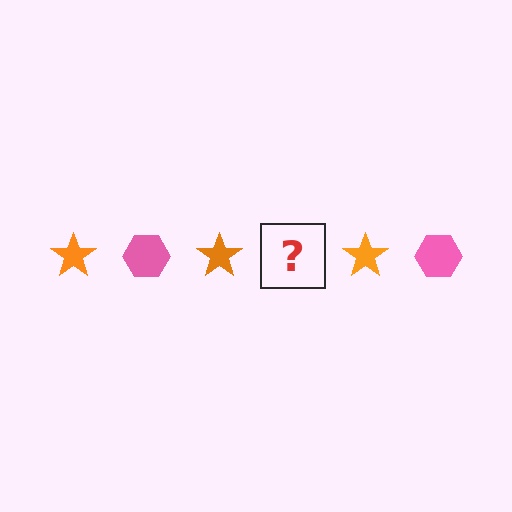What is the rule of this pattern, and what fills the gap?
The rule is that the pattern alternates between orange star and pink hexagon. The gap should be filled with a pink hexagon.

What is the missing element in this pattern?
The missing element is a pink hexagon.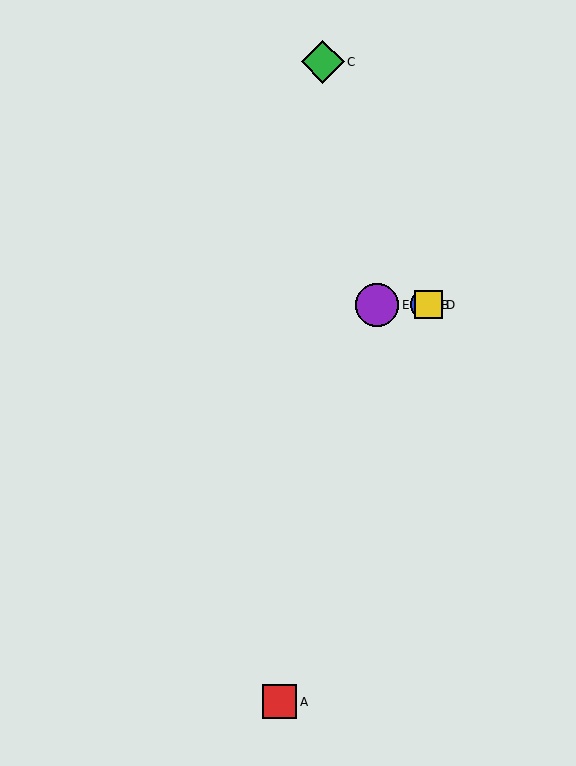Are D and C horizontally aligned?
No, D is at y≈305 and C is at y≈62.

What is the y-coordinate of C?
Object C is at y≈62.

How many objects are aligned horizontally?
3 objects (B, D, E) are aligned horizontally.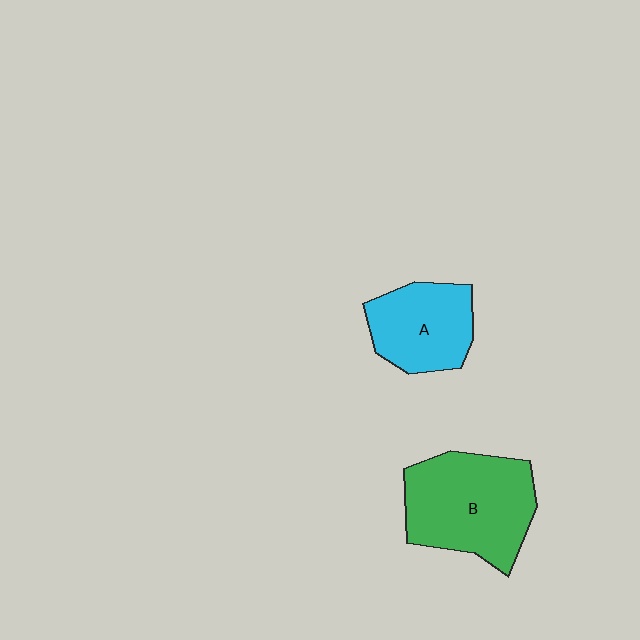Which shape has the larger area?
Shape B (green).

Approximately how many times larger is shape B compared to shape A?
Approximately 1.5 times.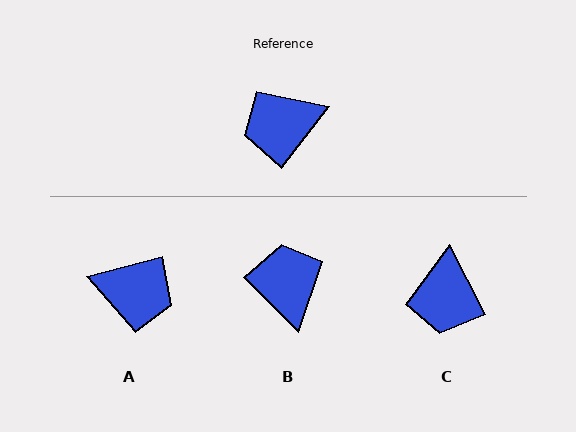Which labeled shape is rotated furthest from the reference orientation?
A, about 143 degrees away.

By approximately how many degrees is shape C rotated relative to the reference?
Approximately 65 degrees counter-clockwise.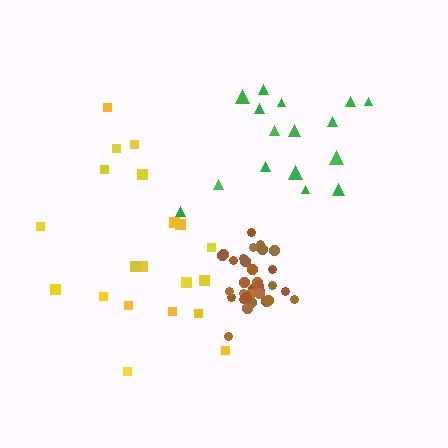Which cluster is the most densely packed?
Brown.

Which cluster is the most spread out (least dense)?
Yellow.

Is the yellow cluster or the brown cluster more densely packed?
Brown.